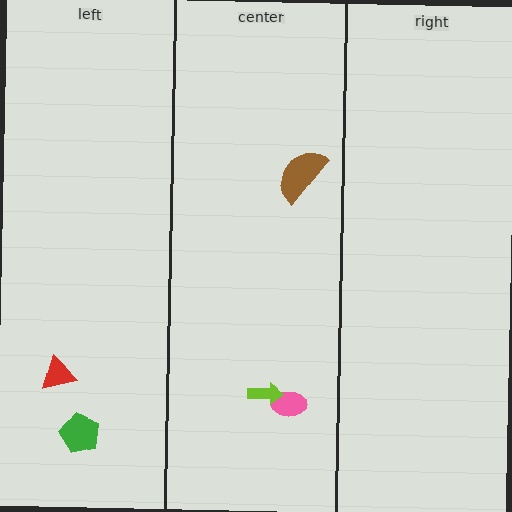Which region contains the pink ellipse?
The center region.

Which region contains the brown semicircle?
The center region.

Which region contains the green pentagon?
The left region.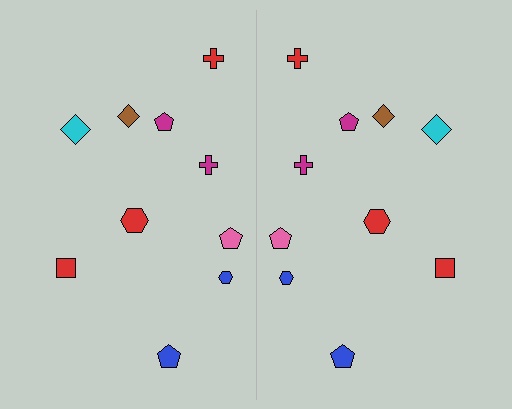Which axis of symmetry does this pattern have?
The pattern has a vertical axis of symmetry running through the center of the image.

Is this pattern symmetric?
Yes, this pattern has bilateral (reflection) symmetry.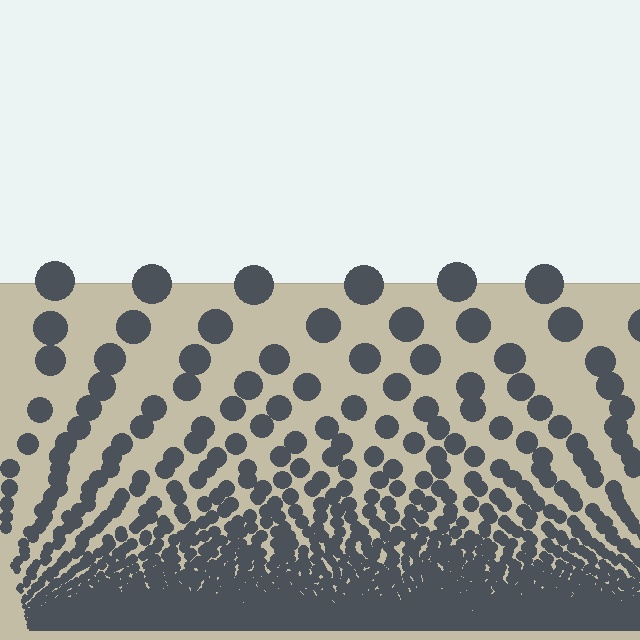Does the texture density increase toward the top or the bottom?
Density increases toward the bottom.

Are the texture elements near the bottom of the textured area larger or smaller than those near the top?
Smaller. The gradient is inverted — elements near the bottom are smaller and denser.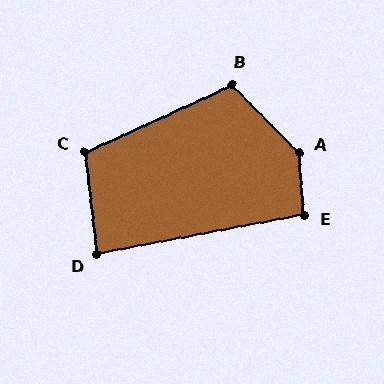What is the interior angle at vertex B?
Approximately 110 degrees (obtuse).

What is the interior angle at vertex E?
Approximately 97 degrees (obtuse).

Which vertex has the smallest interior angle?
D, at approximately 86 degrees.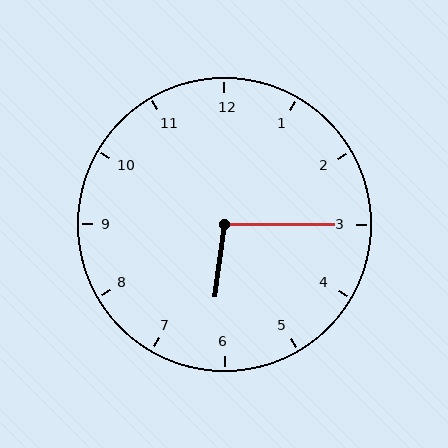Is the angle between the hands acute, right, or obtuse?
It is obtuse.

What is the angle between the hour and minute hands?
Approximately 98 degrees.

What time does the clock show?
6:15.